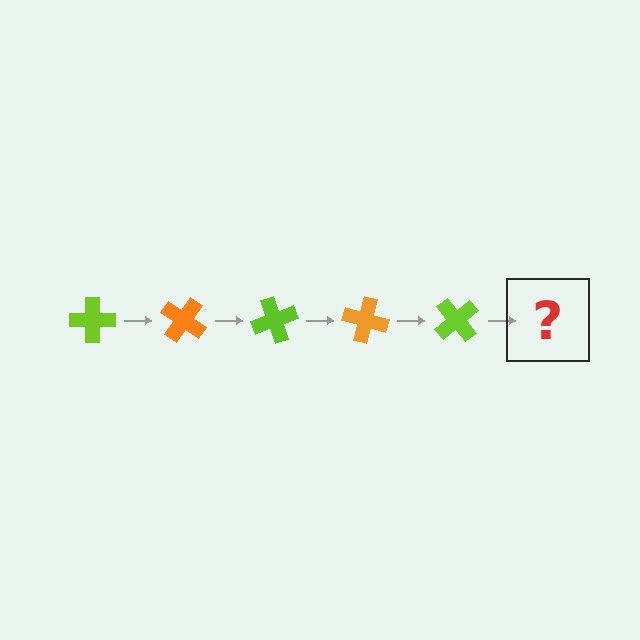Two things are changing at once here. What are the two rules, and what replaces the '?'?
The two rules are that it rotates 35 degrees each step and the color cycles through lime and orange. The '?' should be an orange cross, rotated 175 degrees from the start.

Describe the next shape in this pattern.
It should be an orange cross, rotated 175 degrees from the start.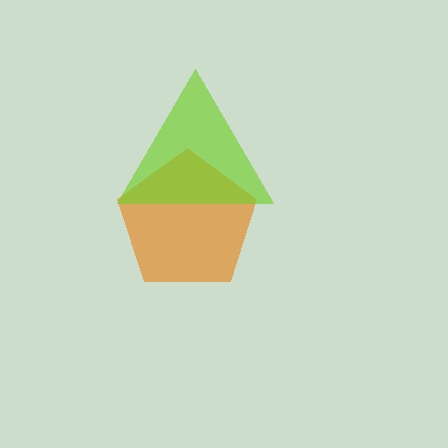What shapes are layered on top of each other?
The layered shapes are: an orange pentagon, a lime triangle.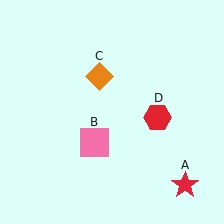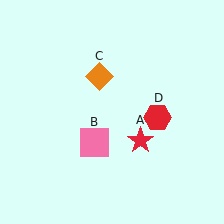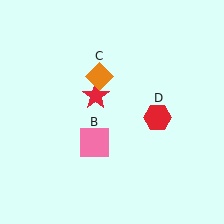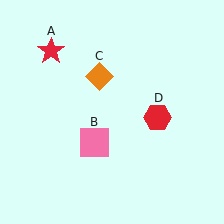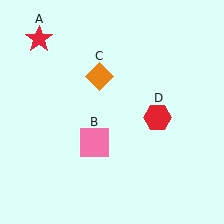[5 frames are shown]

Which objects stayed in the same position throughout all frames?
Pink square (object B) and orange diamond (object C) and red hexagon (object D) remained stationary.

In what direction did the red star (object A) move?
The red star (object A) moved up and to the left.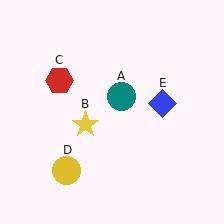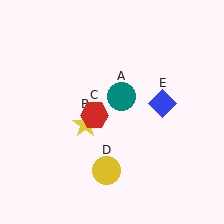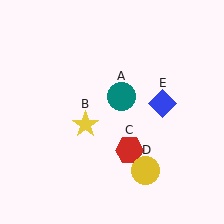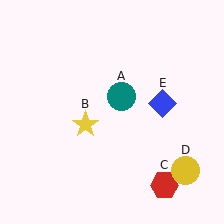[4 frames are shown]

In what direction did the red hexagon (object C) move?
The red hexagon (object C) moved down and to the right.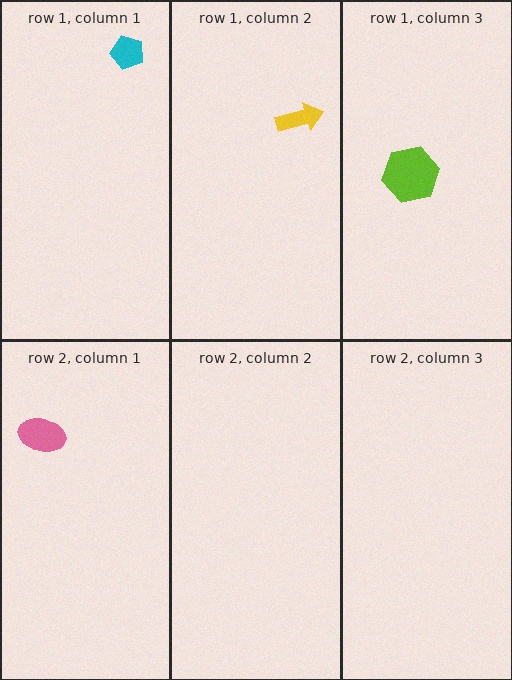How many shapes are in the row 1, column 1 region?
1.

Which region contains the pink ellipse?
The row 2, column 1 region.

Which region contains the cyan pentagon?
The row 1, column 1 region.